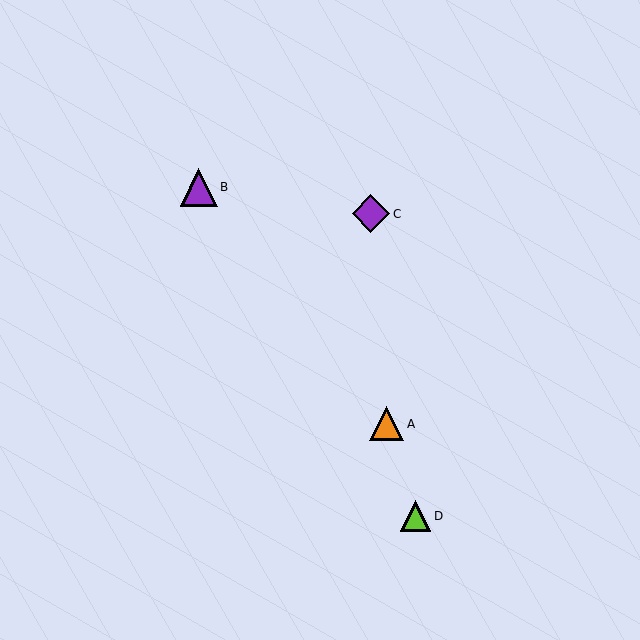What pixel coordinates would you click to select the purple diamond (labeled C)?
Click at (371, 214) to select the purple diamond C.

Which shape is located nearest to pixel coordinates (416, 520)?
The lime triangle (labeled D) at (415, 516) is nearest to that location.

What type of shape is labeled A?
Shape A is an orange triangle.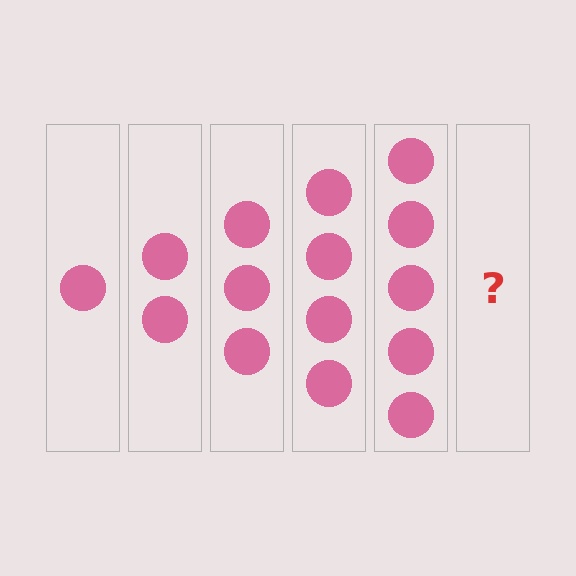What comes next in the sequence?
The next element should be 6 circles.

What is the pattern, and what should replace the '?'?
The pattern is that each step adds one more circle. The '?' should be 6 circles.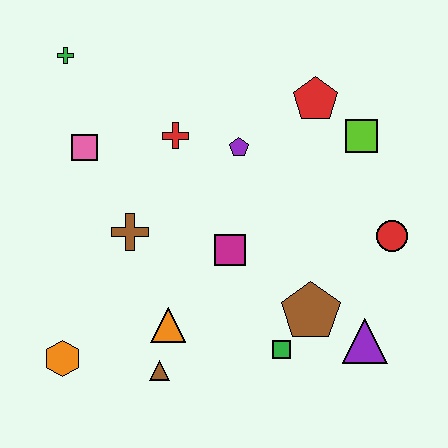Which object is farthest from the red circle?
The green cross is farthest from the red circle.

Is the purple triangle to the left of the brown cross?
No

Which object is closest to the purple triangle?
The brown pentagon is closest to the purple triangle.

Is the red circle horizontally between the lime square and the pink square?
No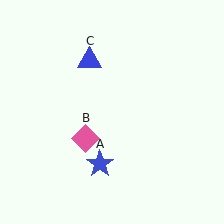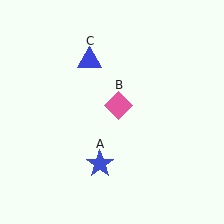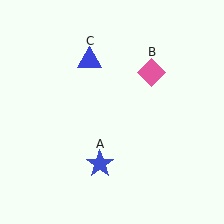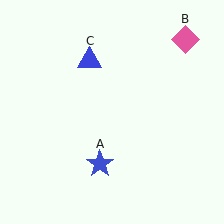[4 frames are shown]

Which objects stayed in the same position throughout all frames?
Blue star (object A) and blue triangle (object C) remained stationary.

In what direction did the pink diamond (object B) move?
The pink diamond (object B) moved up and to the right.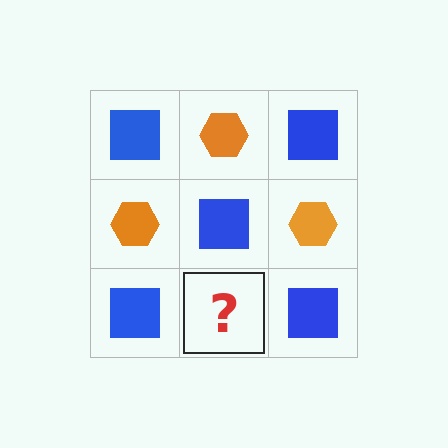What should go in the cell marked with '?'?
The missing cell should contain an orange hexagon.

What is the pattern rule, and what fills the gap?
The rule is that it alternates blue square and orange hexagon in a checkerboard pattern. The gap should be filled with an orange hexagon.